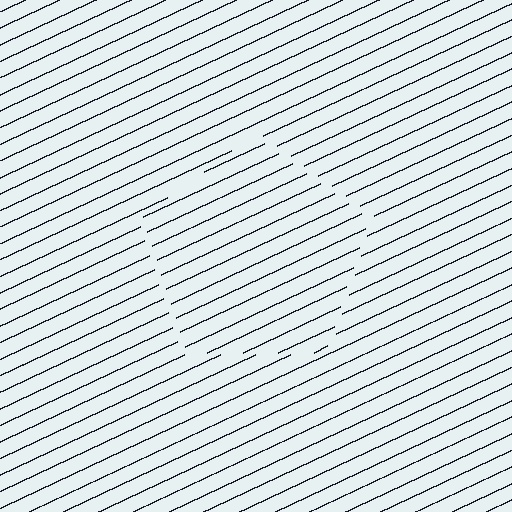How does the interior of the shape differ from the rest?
The interior of the shape contains the same grating, shifted by half a period — the contour is defined by the phase discontinuity where line-ends from the inner and outer gratings abut.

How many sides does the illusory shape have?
5 sides — the line-ends trace a pentagon.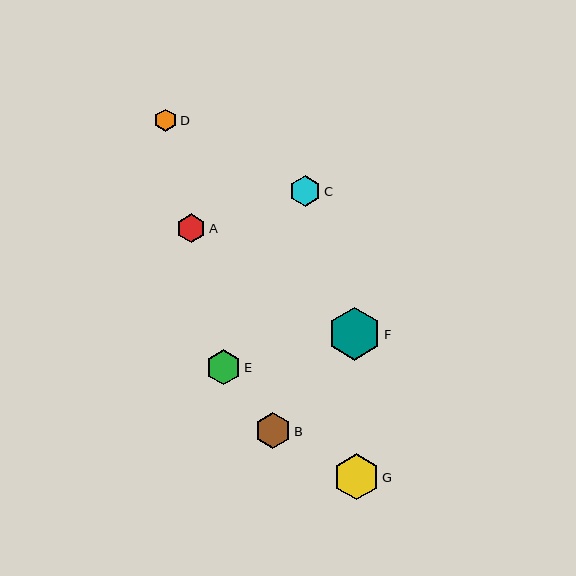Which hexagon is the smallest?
Hexagon D is the smallest with a size of approximately 23 pixels.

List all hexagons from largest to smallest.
From largest to smallest: F, G, B, E, C, A, D.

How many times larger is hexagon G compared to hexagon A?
Hexagon G is approximately 1.6 times the size of hexagon A.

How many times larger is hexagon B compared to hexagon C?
Hexagon B is approximately 1.1 times the size of hexagon C.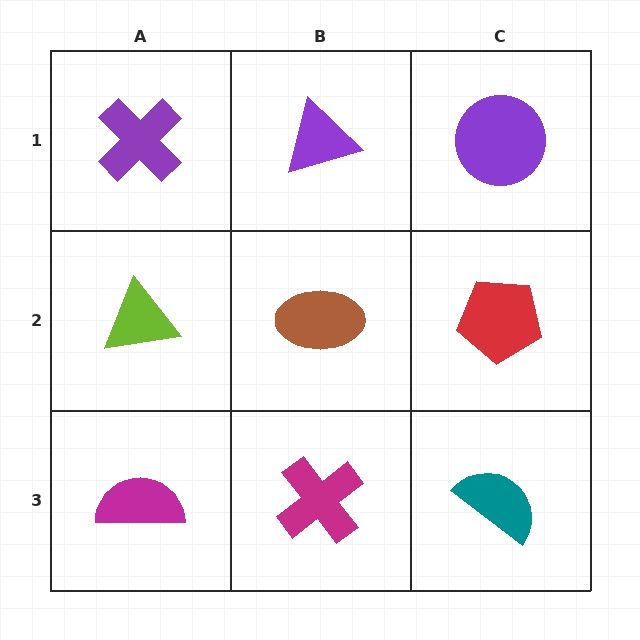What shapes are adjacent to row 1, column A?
A lime triangle (row 2, column A), a purple triangle (row 1, column B).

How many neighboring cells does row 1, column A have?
2.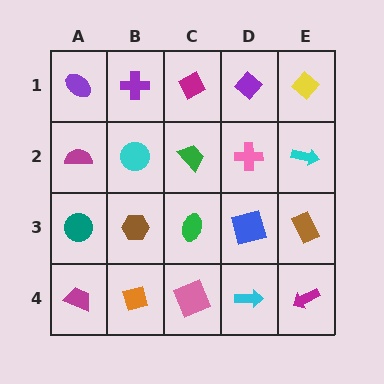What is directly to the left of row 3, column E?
A blue square.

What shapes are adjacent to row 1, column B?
A cyan circle (row 2, column B), a purple ellipse (row 1, column A), a magenta diamond (row 1, column C).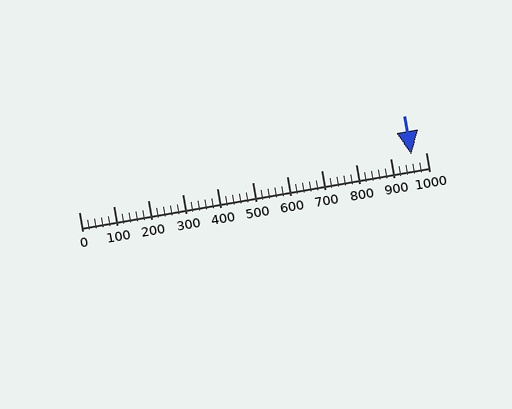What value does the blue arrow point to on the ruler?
The blue arrow points to approximately 960.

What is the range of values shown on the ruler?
The ruler shows values from 0 to 1000.